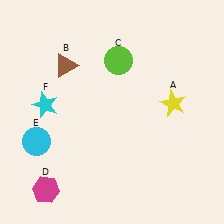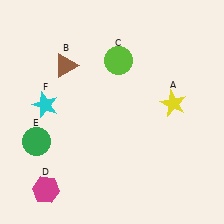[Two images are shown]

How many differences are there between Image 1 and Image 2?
There is 1 difference between the two images.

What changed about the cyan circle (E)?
In Image 1, E is cyan. In Image 2, it changed to green.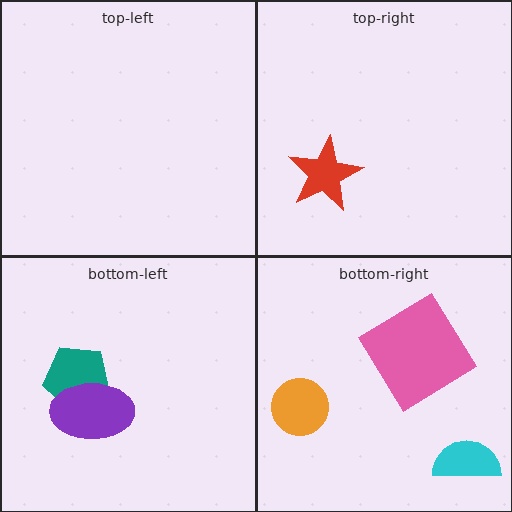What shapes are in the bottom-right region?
The orange circle, the pink diamond, the cyan semicircle.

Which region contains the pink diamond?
The bottom-right region.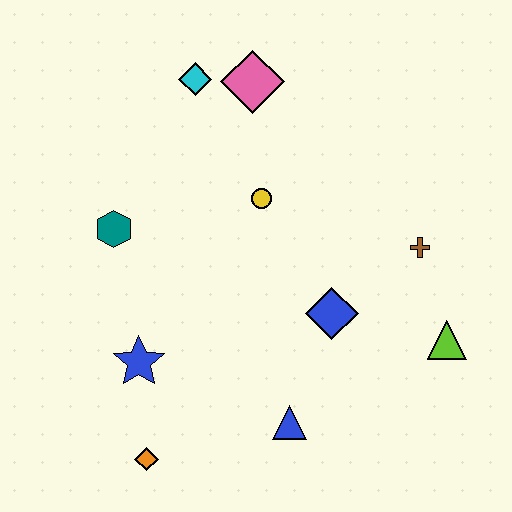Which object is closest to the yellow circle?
The pink diamond is closest to the yellow circle.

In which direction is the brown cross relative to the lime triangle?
The brown cross is above the lime triangle.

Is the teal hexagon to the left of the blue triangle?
Yes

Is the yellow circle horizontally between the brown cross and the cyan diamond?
Yes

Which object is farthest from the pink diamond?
The orange diamond is farthest from the pink diamond.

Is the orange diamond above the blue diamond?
No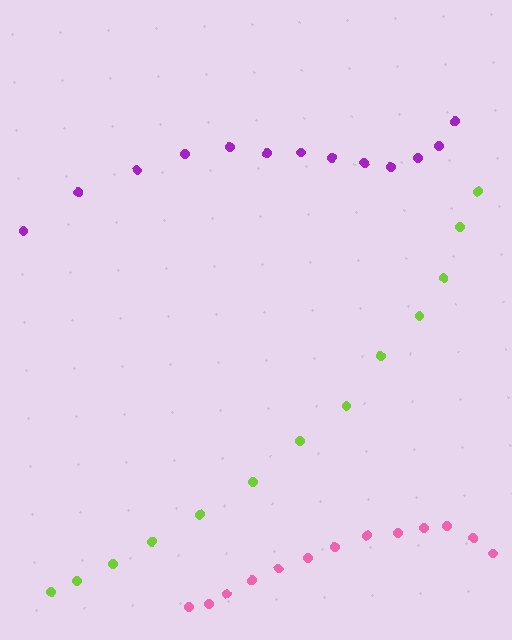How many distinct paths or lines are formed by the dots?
There are 3 distinct paths.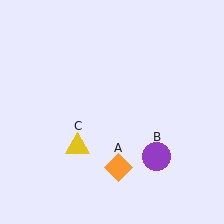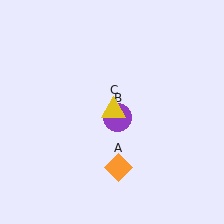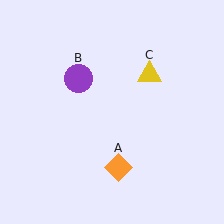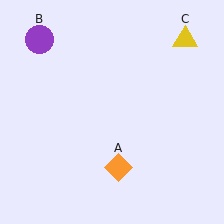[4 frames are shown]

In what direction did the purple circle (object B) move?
The purple circle (object B) moved up and to the left.